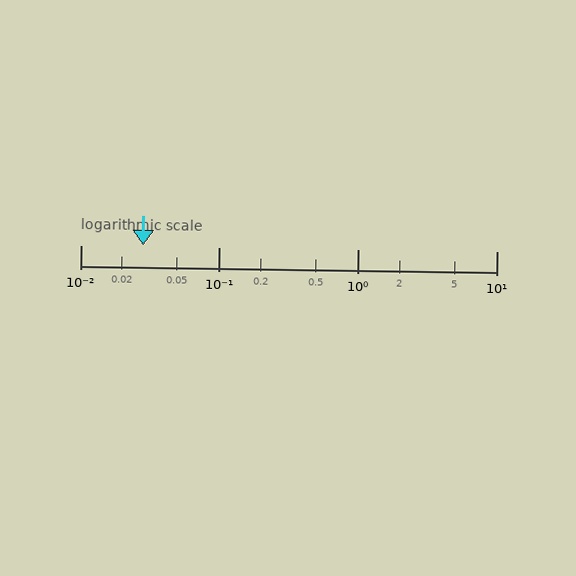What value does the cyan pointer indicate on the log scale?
The pointer indicates approximately 0.028.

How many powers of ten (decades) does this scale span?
The scale spans 3 decades, from 0.01 to 10.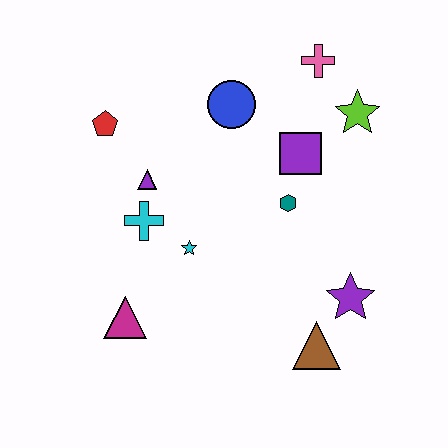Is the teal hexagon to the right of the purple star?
No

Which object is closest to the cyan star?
The cyan cross is closest to the cyan star.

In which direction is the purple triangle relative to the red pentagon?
The purple triangle is below the red pentagon.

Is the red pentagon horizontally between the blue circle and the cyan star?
No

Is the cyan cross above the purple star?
Yes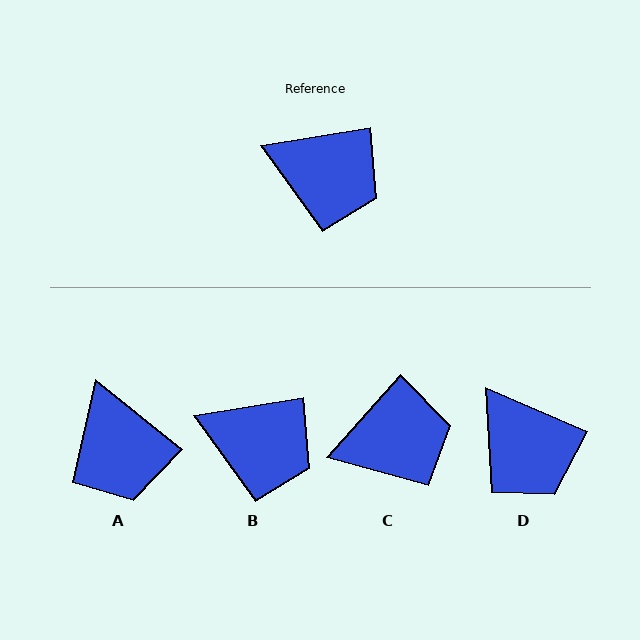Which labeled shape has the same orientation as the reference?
B.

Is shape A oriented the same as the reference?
No, it is off by about 49 degrees.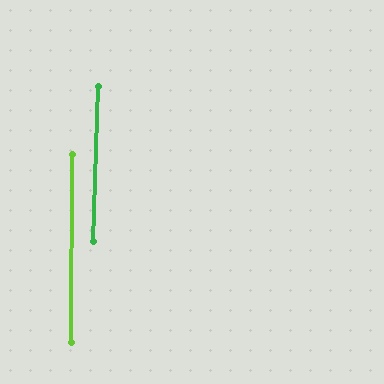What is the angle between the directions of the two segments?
Approximately 1 degree.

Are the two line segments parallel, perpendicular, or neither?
Parallel — their directions differ by only 1.4°.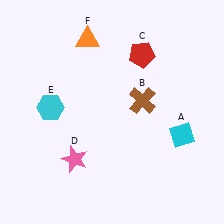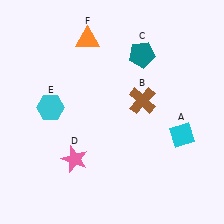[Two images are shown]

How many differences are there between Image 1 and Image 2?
There is 1 difference between the two images.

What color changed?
The pentagon (C) changed from red in Image 1 to teal in Image 2.